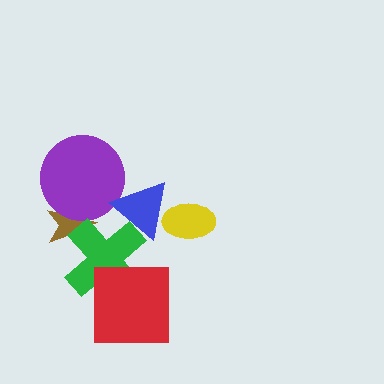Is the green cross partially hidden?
Yes, it is partially covered by another shape.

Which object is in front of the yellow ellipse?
The blue triangle is in front of the yellow ellipse.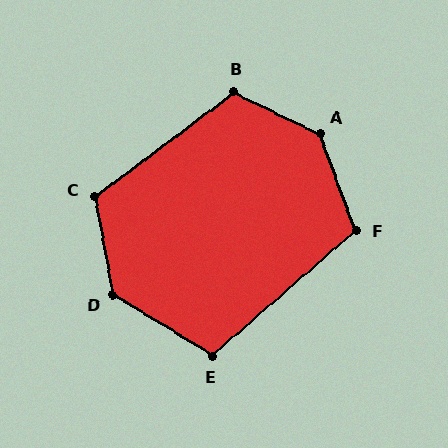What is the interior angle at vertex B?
Approximately 118 degrees (obtuse).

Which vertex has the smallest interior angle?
E, at approximately 108 degrees.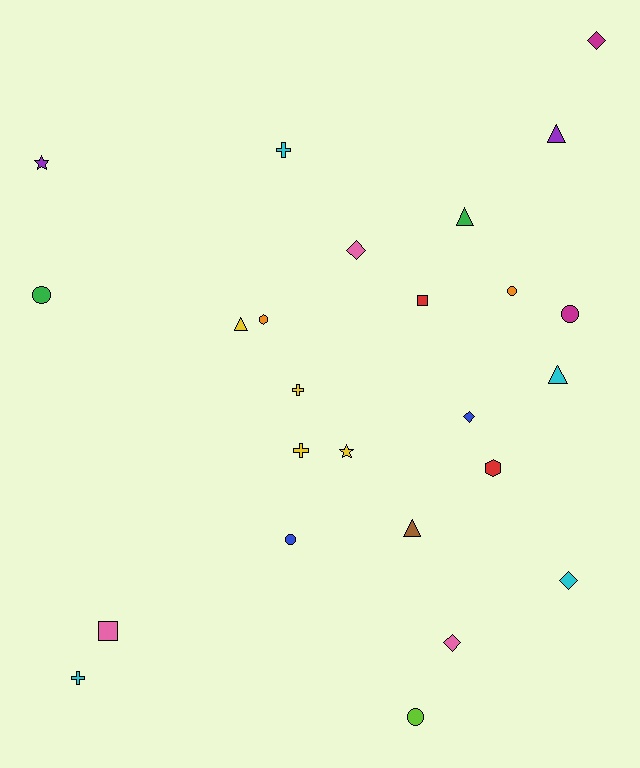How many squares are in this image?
There are 2 squares.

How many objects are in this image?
There are 25 objects.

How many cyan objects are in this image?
There are 4 cyan objects.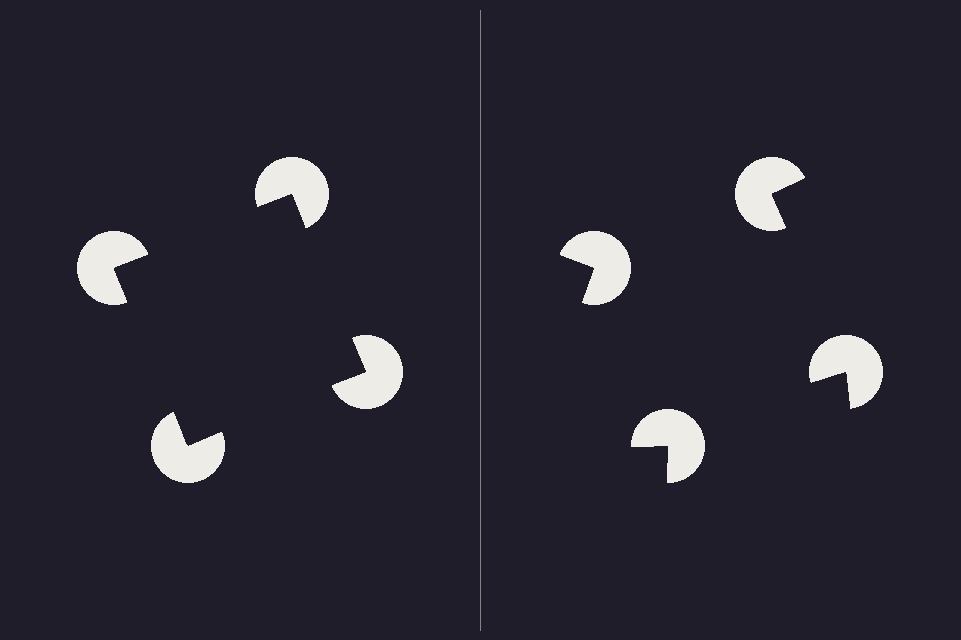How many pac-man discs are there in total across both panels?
8 — 4 on each side.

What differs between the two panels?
The pac-man discs are positioned identically on both sides; only the wedge orientations differ. On the left they align to a square; on the right they are misaligned.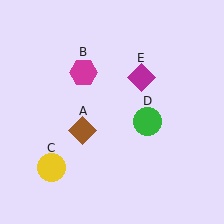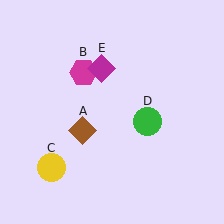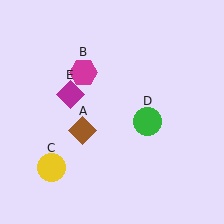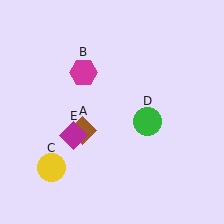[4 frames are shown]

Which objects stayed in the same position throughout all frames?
Brown diamond (object A) and magenta hexagon (object B) and yellow circle (object C) and green circle (object D) remained stationary.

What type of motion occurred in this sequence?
The magenta diamond (object E) rotated counterclockwise around the center of the scene.